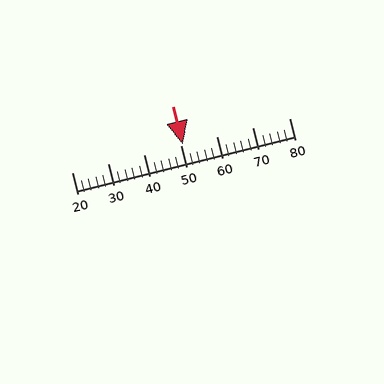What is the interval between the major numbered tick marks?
The major tick marks are spaced 10 units apart.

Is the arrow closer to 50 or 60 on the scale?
The arrow is closer to 50.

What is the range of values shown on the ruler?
The ruler shows values from 20 to 80.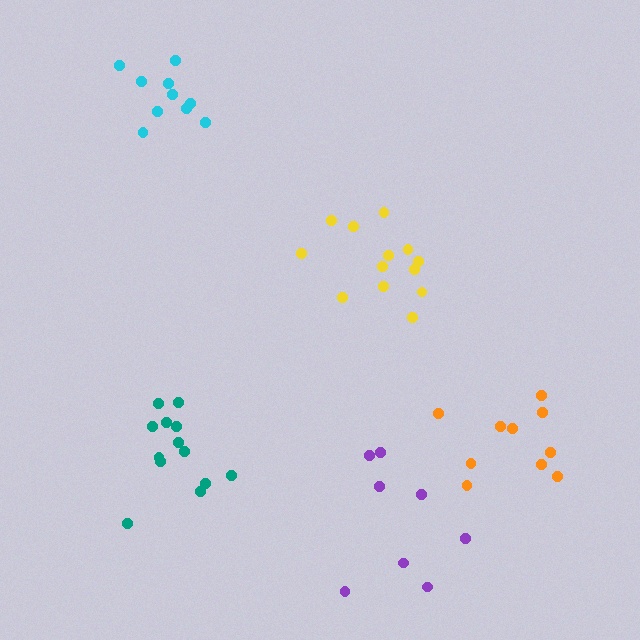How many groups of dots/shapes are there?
There are 5 groups.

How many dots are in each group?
Group 1: 13 dots, Group 2: 8 dots, Group 3: 10 dots, Group 4: 13 dots, Group 5: 10 dots (54 total).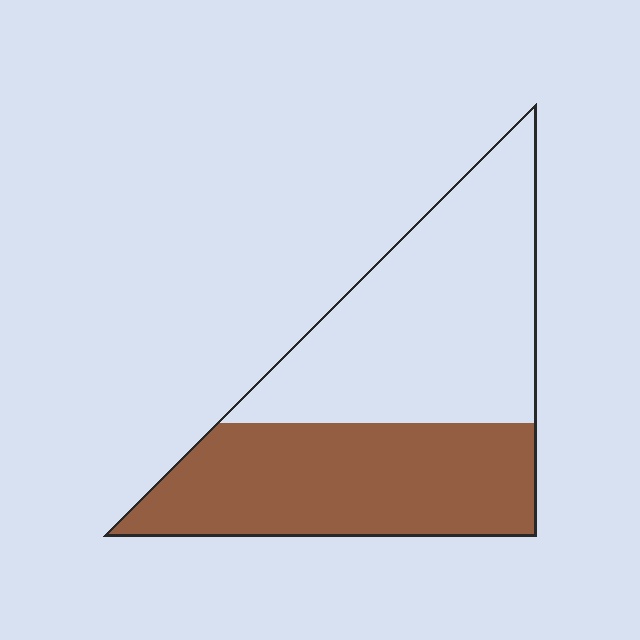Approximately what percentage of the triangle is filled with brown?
Approximately 45%.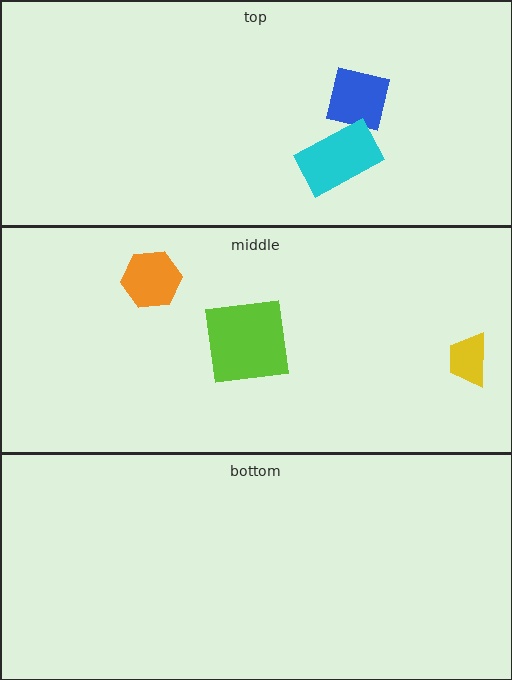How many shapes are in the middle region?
3.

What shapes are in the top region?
The blue square, the cyan rectangle.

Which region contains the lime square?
The middle region.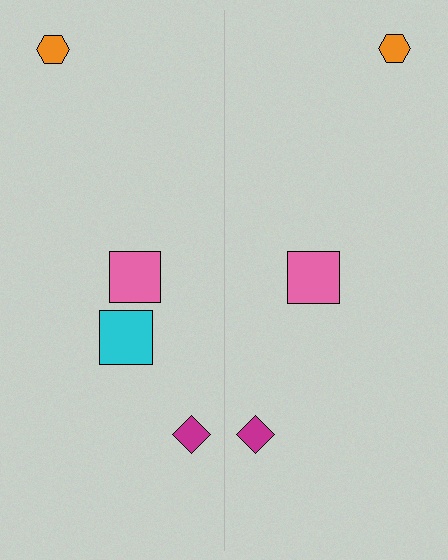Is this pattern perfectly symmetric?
No, the pattern is not perfectly symmetric. A cyan square is missing from the right side.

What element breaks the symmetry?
A cyan square is missing from the right side.